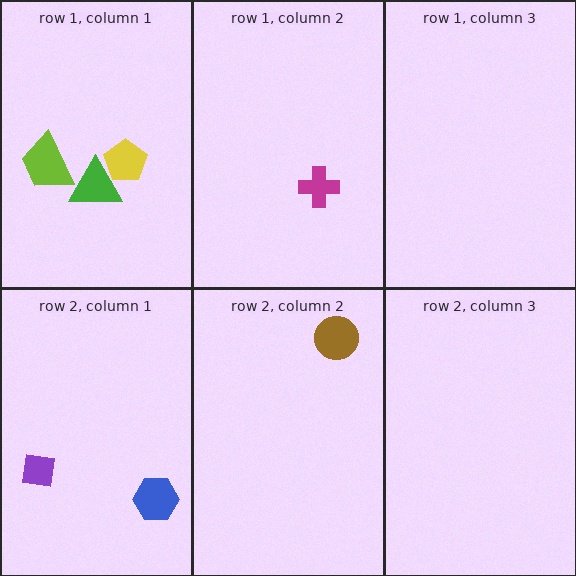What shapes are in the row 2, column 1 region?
The purple square, the blue hexagon.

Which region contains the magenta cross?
The row 1, column 2 region.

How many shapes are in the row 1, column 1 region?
3.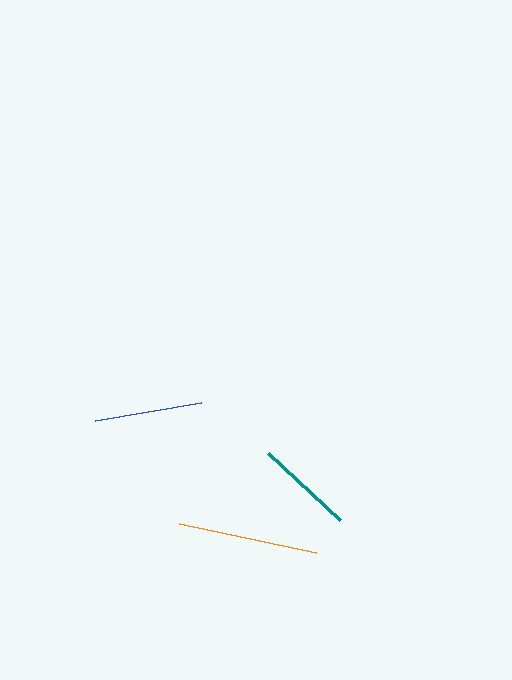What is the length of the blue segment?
The blue segment is approximately 108 pixels long.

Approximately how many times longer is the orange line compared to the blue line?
The orange line is approximately 1.3 times the length of the blue line.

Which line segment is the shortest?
The teal line is the shortest at approximately 99 pixels.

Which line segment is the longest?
The orange line is the longest at approximately 140 pixels.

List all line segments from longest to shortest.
From longest to shortest: orange, blue, teal.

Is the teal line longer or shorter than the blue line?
The blue line is longer than the teal line.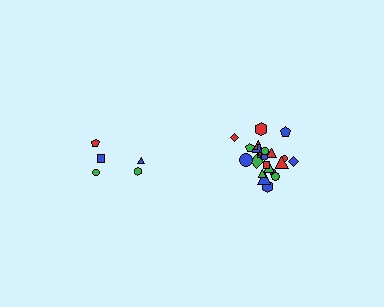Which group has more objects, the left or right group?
The right group.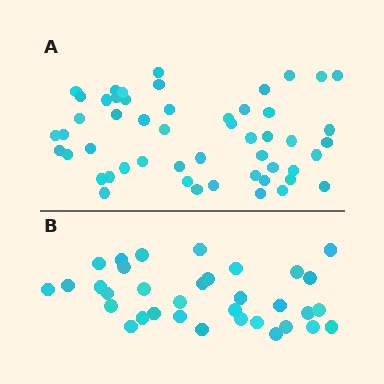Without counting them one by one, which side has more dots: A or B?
Region A (the top region) has more dots.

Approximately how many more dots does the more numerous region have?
Region A has approximately 20 more dots than region B.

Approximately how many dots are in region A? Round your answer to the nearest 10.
About 50 dots. (The exact count is 52, which rounds to 50.)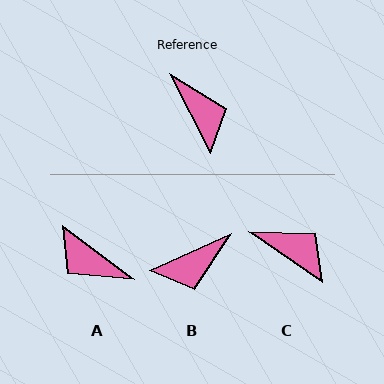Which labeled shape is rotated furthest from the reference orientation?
A, about 154 degrees away.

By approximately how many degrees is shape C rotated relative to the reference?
Approximately 29 degrees counter-clockwise.